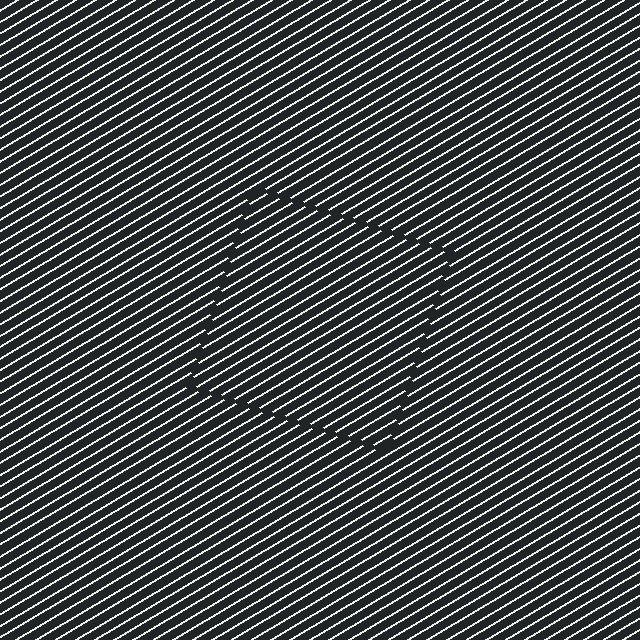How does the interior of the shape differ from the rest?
The interior of the shape contains the same grating, shifted by half a period — the contour is defined by the phase discontinuity where line-ends from the inner and outer gratings abut.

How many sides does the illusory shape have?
4 sides — the line-ends trace a square.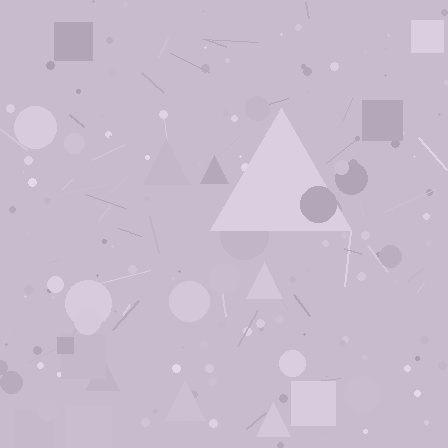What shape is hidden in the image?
A triangle is hidden in the image.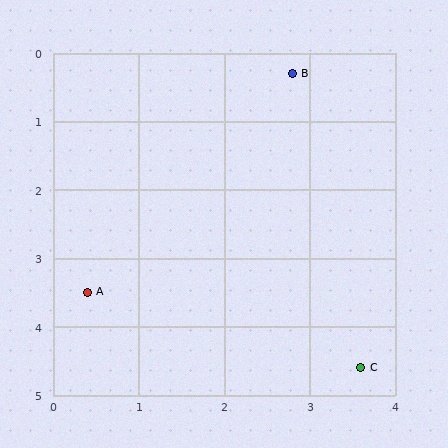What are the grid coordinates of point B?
Point B is at approximately (2.8, 0.3).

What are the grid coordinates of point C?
Point C is at approximately (3.6, 4.6).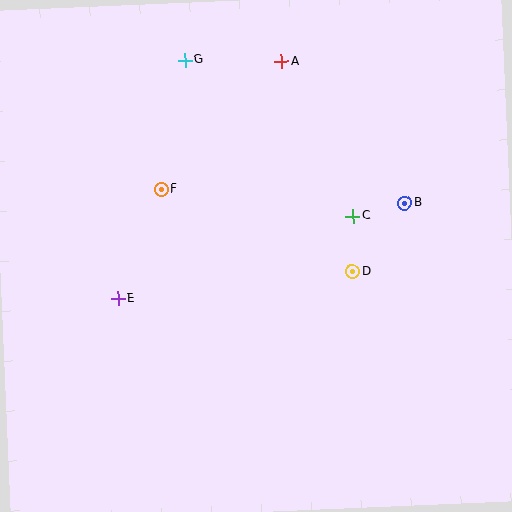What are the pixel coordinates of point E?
Point E is at (118, 299).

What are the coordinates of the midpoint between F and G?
The midpoint between F and G is at (173, 125).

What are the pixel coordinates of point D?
Point D is at (353, 271).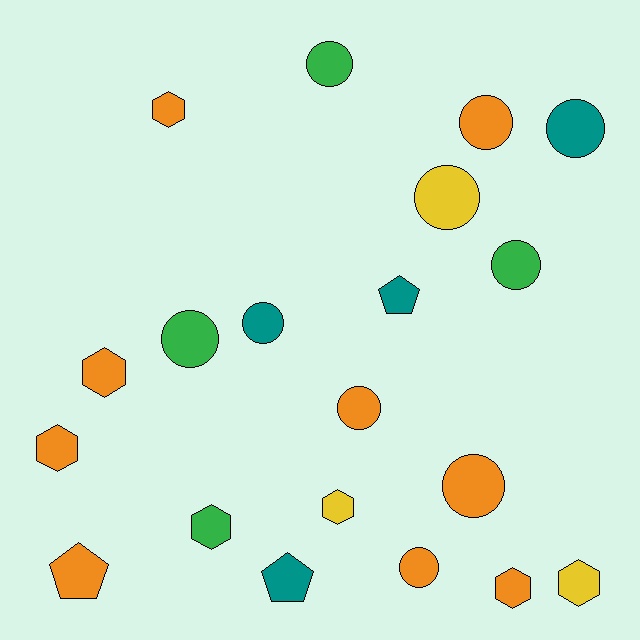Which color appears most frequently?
Orange, with 9 objects.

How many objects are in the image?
There are 20 objects.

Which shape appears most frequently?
Circle, with 10 objects.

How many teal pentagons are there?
There are 2 teal pentagons.